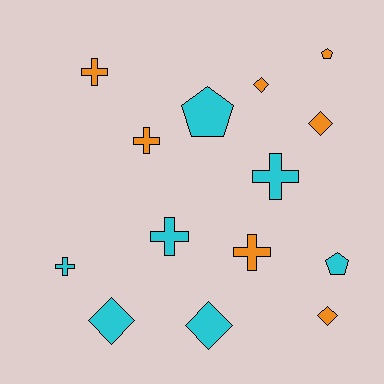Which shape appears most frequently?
Cross, with 6 objects.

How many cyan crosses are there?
There are 3 cyan crosses.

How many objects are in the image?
There are 14 objects.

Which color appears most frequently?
Orange, with 7 objects.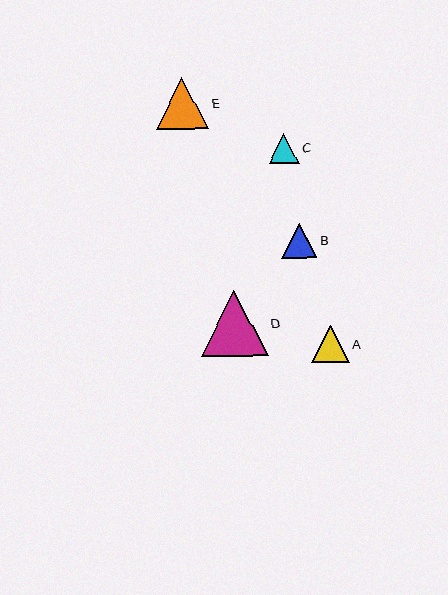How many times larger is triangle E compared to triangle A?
Triangle E is approximately 1.4 times the size of triangle A.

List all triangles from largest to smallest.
From largest to smallest: D, E, A, B, C.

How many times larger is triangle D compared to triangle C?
Triangle D is approximately 2.2 times the size of triangle C.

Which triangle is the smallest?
Triangle C is the smallest with a size of approximately 31 pixels.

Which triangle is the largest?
Triangle D is the largest with a size of approximately 67 pixels.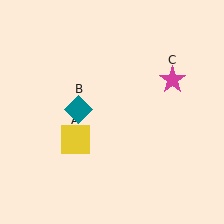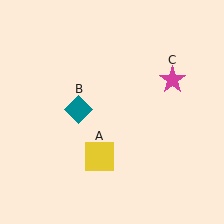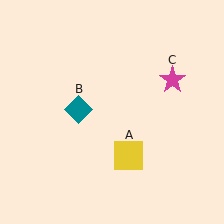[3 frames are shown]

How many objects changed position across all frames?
1 object changed position: yellow square (object A).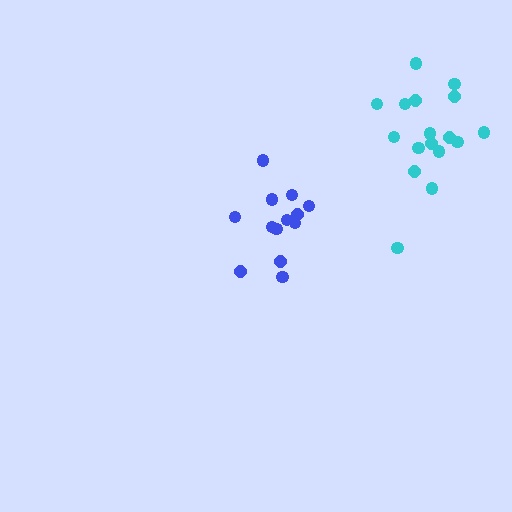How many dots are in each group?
Group 1: 17 dots, Group 2: 13 dots (30 total).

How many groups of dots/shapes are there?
There are 2 groups.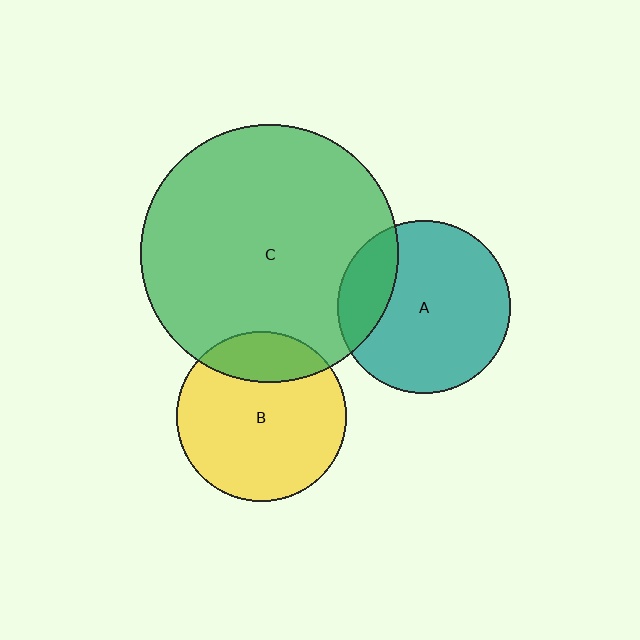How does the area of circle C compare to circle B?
Approximately 2.3 times.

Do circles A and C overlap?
Yes.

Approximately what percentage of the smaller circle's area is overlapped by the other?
Approximately 20%.